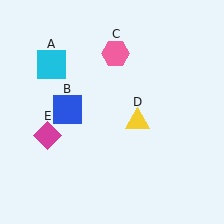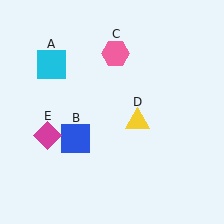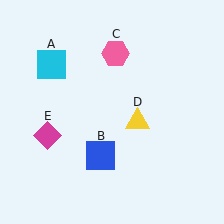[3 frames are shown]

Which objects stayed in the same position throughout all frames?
Cyan square (object A) and pink hexagon (object C) and yellow triangle (object D) and magenta diamond (object E) remained stationary.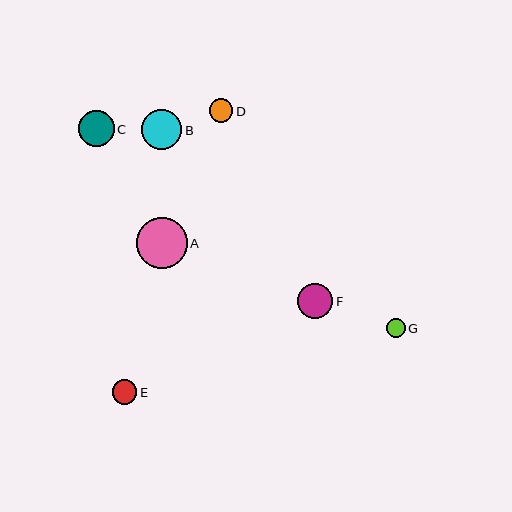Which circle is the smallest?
Circle G is the smallest with a size of approximately 19 pixels.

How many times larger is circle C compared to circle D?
Circle C is approximately 1.5 times the size of circle D.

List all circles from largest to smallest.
From largest to smallest: A, B, F, C, E, D, G.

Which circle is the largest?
Circle A is the largest with a size of approximately 51 pixels.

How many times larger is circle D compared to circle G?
Circle D is approximately 1.2 times the size of circle G.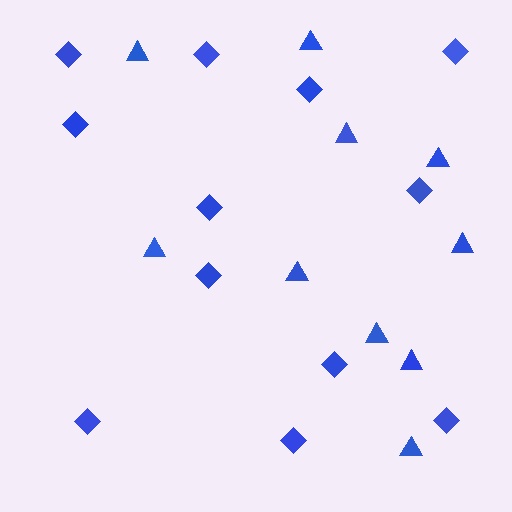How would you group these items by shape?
There are 2 groups: one group of diamonds (12) and one group of triangles (10).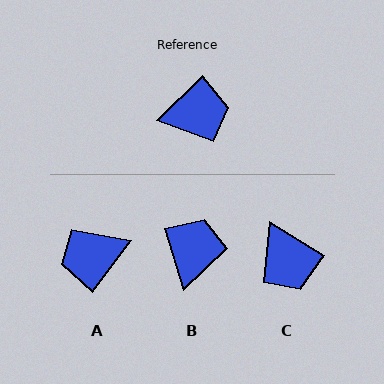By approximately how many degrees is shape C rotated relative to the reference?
Approximately 76 degrees clockwise.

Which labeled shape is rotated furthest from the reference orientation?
A, about 171 degrees away.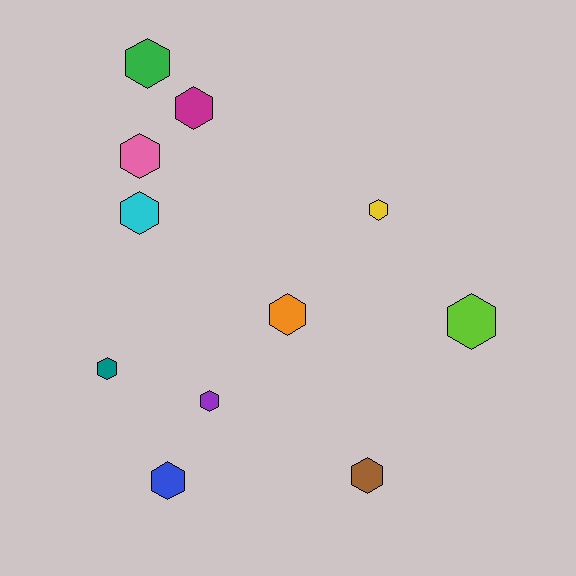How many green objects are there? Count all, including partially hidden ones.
There is 1 green object.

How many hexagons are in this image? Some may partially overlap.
There are 11 hexagons.